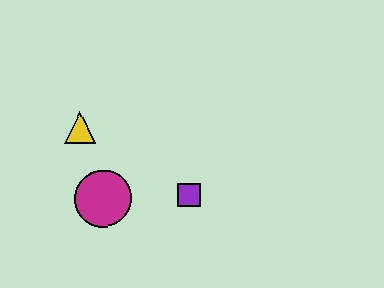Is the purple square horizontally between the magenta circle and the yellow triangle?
No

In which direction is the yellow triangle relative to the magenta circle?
The yellow triangle is above the magenta circle.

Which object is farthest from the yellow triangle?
The purple square is farthest from the yellow triangle.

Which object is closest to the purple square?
The magenta circle is closest to the purple square.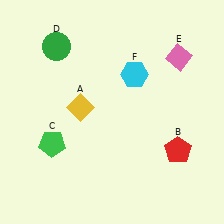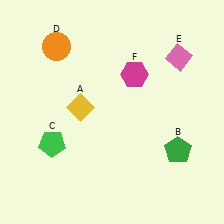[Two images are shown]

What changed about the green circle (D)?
In Image 1, D is green. In Image 2, it changed to orange.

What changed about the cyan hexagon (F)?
In Image 1, F is cyan. In Image 2, it changed to magenta.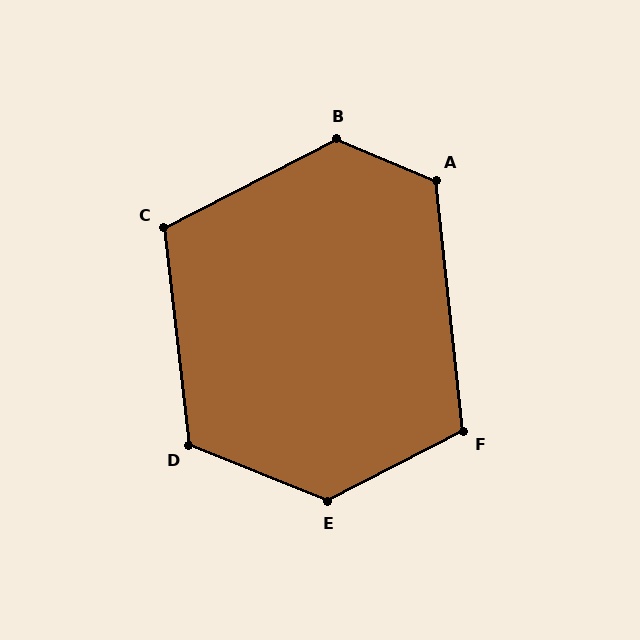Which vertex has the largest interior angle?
E, at approximately 131 degrees.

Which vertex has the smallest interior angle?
C, at approximately 111 degrees.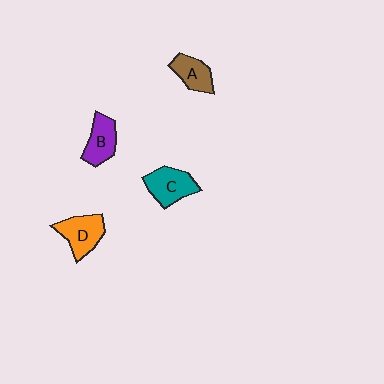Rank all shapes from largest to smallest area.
From largest to smallest: C (teal), D (orange), B (purple), A (brown).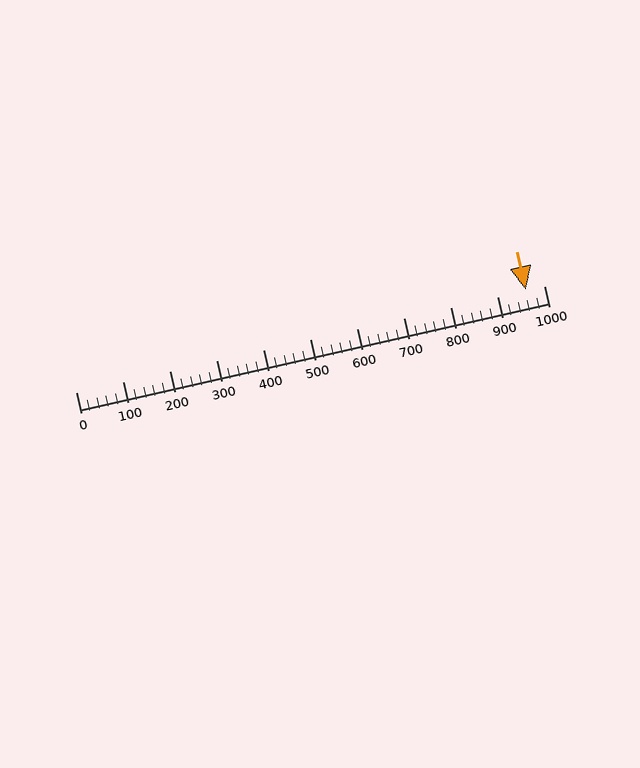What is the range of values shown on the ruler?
The ruler shows values from 0 to 1000.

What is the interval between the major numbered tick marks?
The major tick marks are spaced 100 units apart.